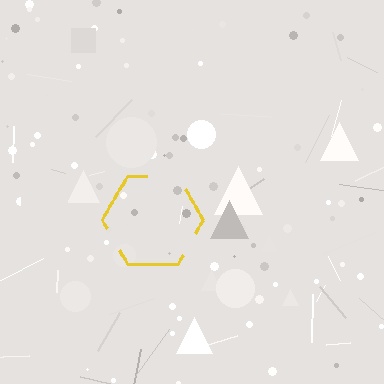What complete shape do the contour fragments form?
The contour fragments form a hexagon.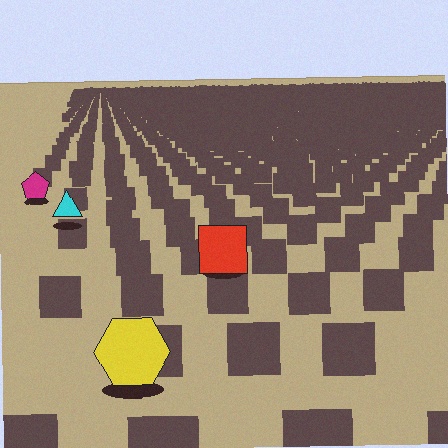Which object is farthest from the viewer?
The magenta pentagon is farthest from the viewer. It appears smaller and the ground texture around it is denser.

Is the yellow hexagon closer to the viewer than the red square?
Yes. The yellow hexagon is closer — you can tell from the texture gradient: the ground texture is coarser near it.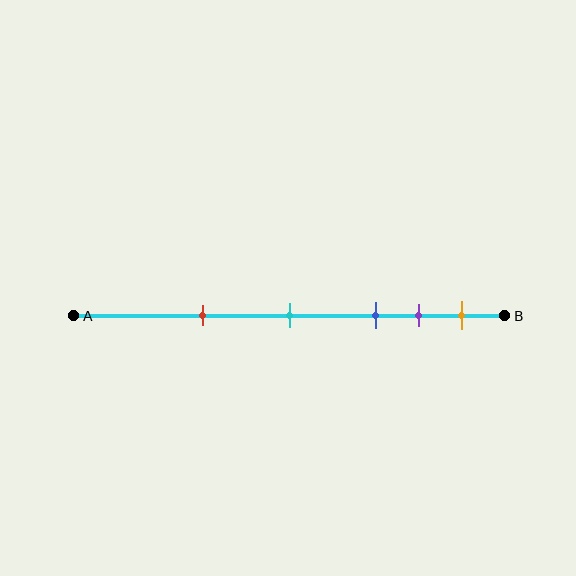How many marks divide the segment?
There are 5 marks dividing the segment.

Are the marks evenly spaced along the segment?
No, the marks are not evenly spaced.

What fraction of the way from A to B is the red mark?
The red mark is approximately 30% (0.3) of the way from A to B.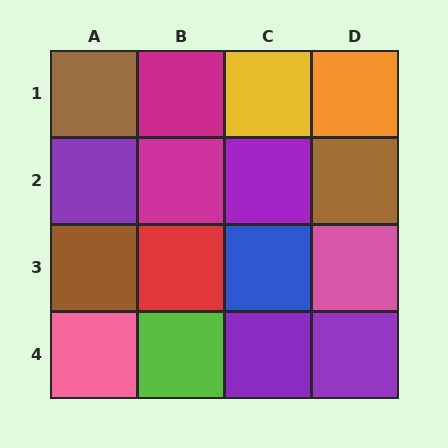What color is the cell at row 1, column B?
Magenta.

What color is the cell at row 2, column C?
Purple.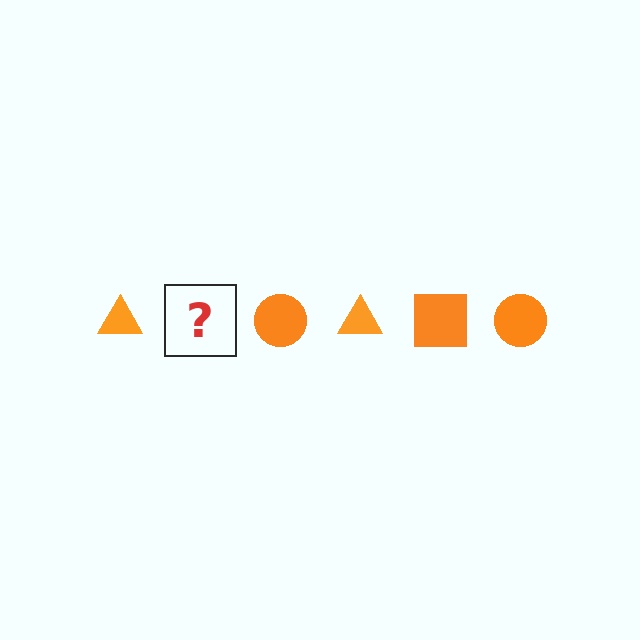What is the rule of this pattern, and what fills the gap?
The rule is that the pattern cycles through triangle, square, circle shapes in orange. The gap should be filled with an orange square.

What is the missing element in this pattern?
The missing element is an orange square.